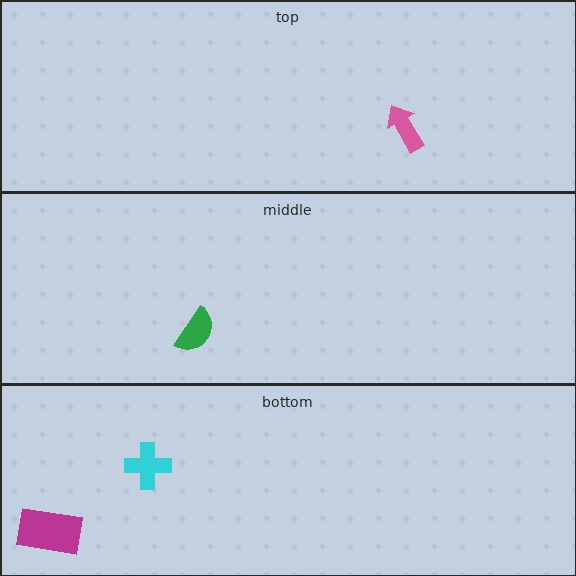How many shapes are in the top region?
1.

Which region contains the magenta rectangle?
The bottom region.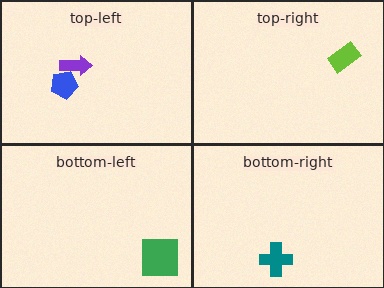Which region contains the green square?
The bottom-left region.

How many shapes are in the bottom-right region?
1.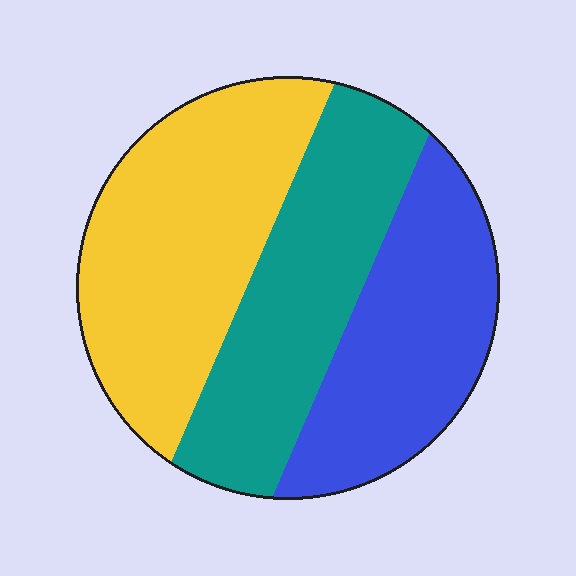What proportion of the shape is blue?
Blue covers 30% of the shape.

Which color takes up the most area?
Yellow, at roughly 40%.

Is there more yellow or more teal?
Yellow.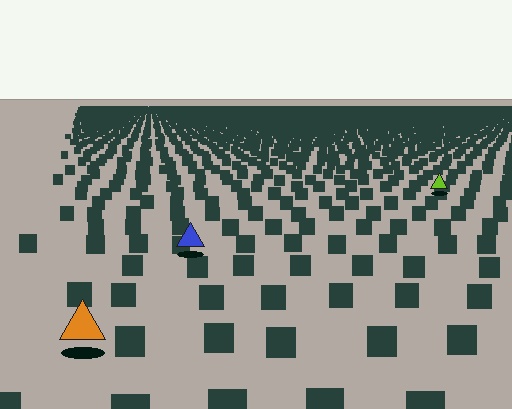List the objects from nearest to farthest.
From nearest to farthest: the orange triangle, the blue triangle, the lime triangle.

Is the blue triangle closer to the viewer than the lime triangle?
Yes. The blue triangle is closer — you can tell from the texture gradient: the ground texture is coarser near it.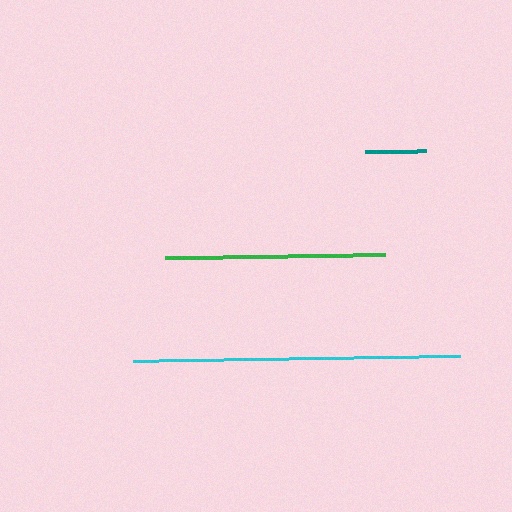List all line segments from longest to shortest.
From longest to shortest: cyan, green, teal.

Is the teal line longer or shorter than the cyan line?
The cyan line is longer than the teal line.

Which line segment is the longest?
The cyan line is the longest at approximately 326 pixels.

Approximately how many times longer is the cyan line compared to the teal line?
The cyan line is approximately 5.3 times the length of the teal line.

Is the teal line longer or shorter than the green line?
The green line is longer than the teal line.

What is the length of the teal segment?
The teal segment is approximately 61 pixels long.